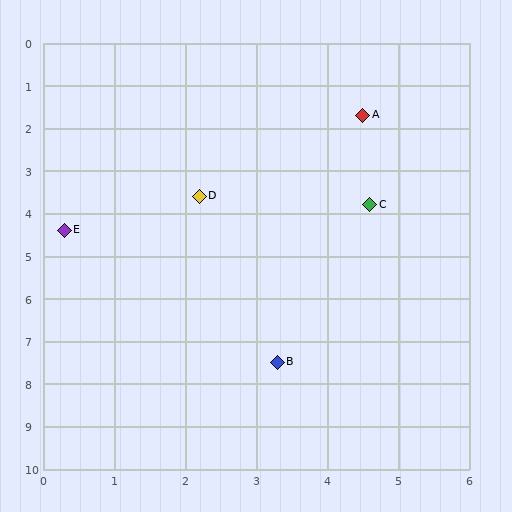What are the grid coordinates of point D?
Point D is at approximately (2.2, 3.6).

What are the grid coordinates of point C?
Point C is at approximately (4.6, 3.8).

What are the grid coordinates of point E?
Point E is at approximately (0.3, 4.4).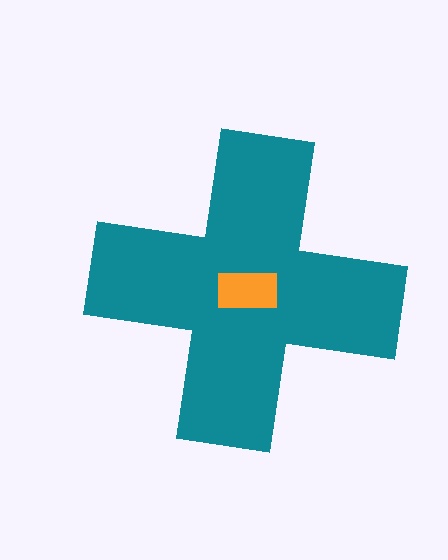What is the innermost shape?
The orange rectangle.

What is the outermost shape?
The teal cross.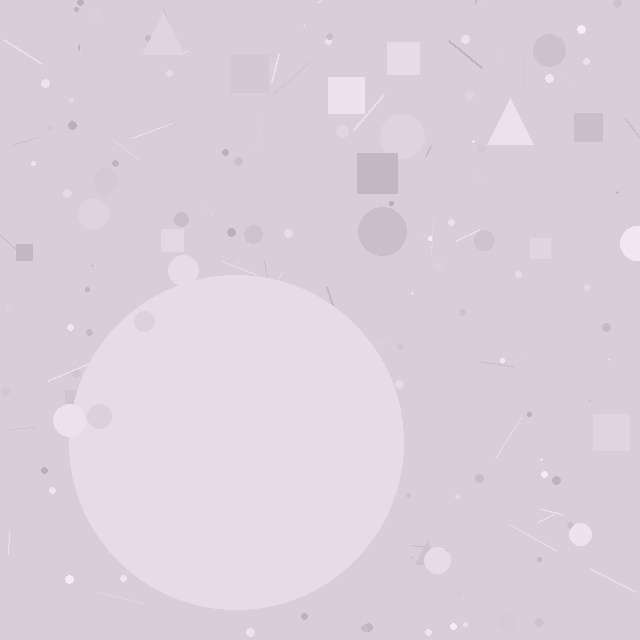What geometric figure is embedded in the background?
A circle is embedded in the background.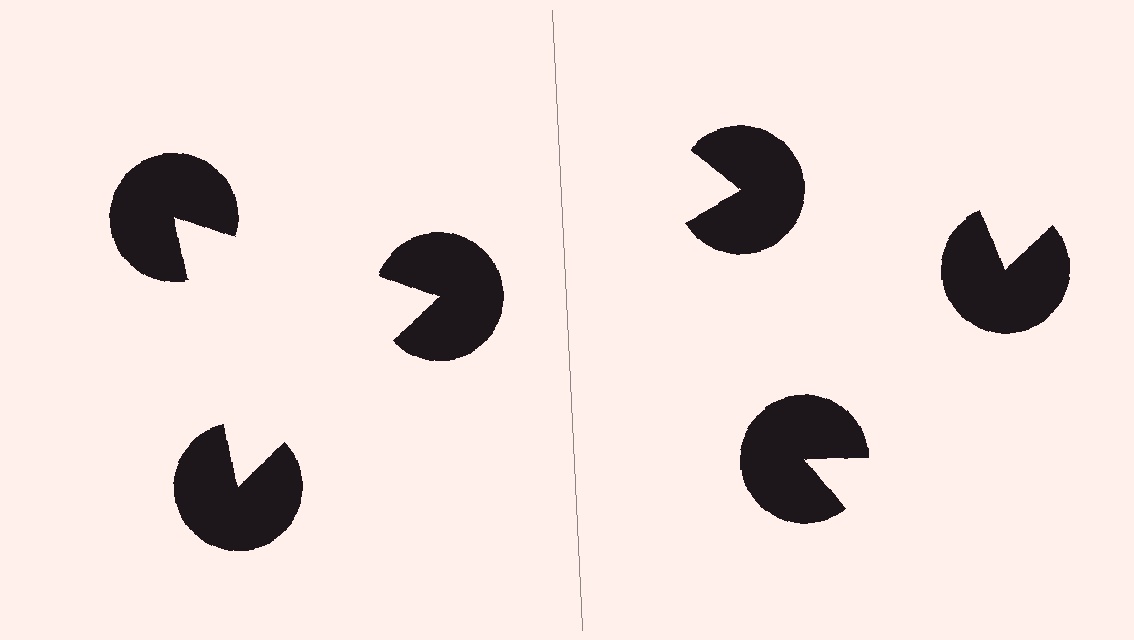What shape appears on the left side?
An illusory triangle.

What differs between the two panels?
The pac-man discs are positioned identically on both sides; only the wedge orientations differ. On the left they align to a triangle; on the right they are misaligned.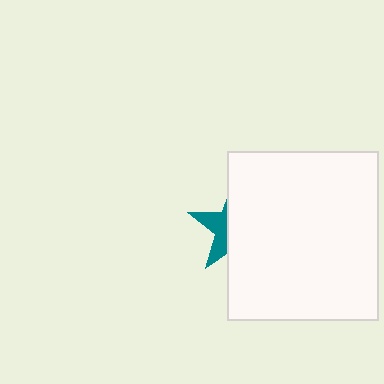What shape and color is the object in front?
The object in front is a white rectangle.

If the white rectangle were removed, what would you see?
You would see the complete teal star.